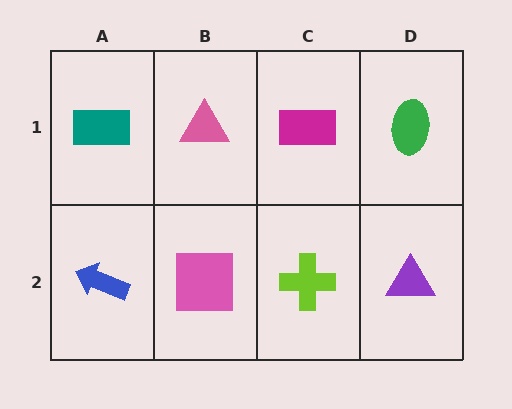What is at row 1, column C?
A magenta rectangle.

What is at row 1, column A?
A teal rectangle.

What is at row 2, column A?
A blue arrow.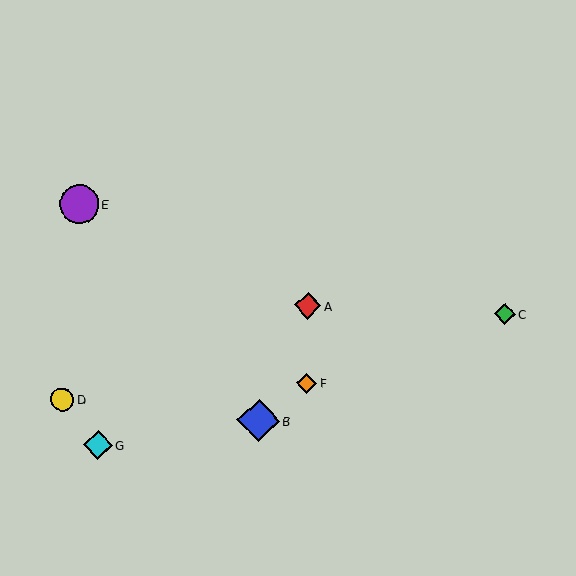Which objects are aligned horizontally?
Objects A, C are aligned horizontally.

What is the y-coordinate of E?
Object E is at y≈204.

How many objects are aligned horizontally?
2 objects (A, C) are aligned horizontally.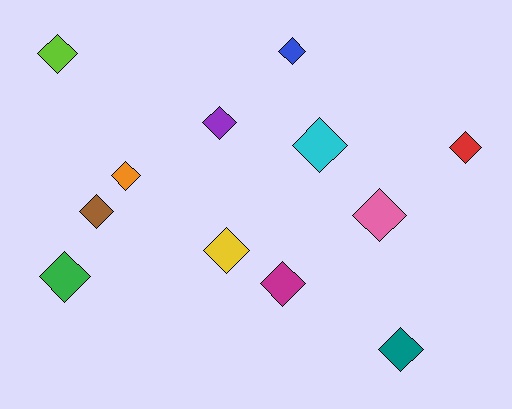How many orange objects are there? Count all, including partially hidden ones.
There is 1 orange object.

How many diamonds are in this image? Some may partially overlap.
There are 12 diamonds.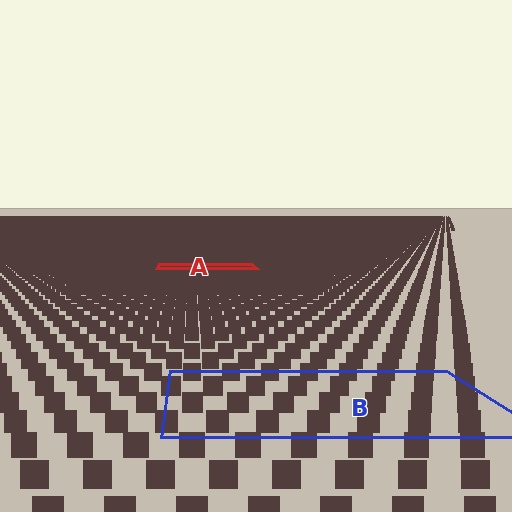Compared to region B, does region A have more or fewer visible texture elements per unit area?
Region A has more texture elements per unit area — they are packed more densely because it is farther away.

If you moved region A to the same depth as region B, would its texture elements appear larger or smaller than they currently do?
They would appear larger. At a closer depth, the same texture elements are projected at a bigger on-screen size.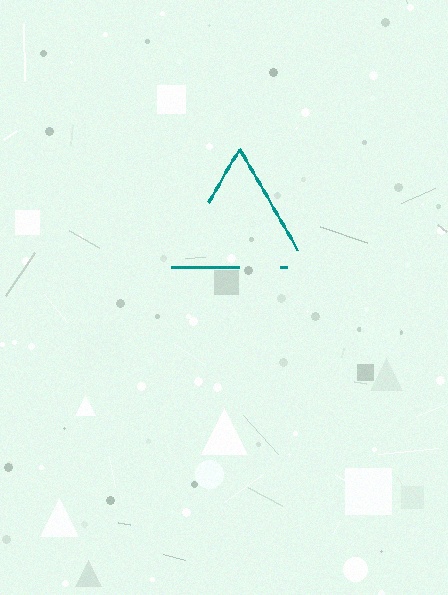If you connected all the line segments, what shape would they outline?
They would outline a triangle.